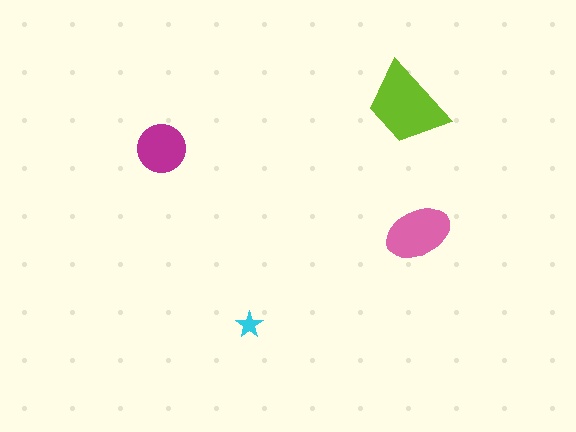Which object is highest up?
The lime trapezoid is topmost.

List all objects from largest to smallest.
The lime trapezoid, the pink ellipse, the magenta circle, the cyan star.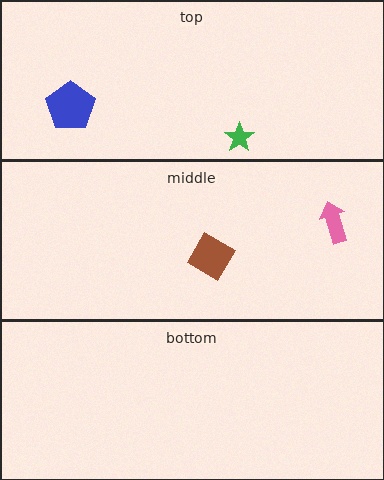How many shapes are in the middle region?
2.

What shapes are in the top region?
The green star, the blue pentagon.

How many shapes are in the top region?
2.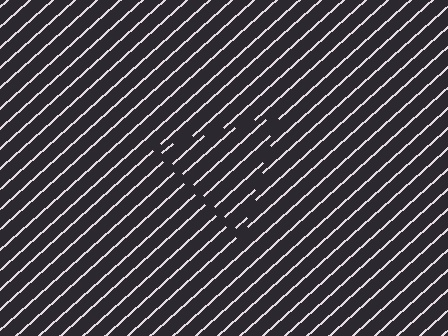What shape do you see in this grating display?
An illusory triangle. The interior of the shape contains the same grating, shifted by half a period — the contour is defined by the phase discontinuity where line-ends from the inner and outer gratings abut.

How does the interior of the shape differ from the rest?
The interior of the shape contains the same grating, shifted by half a period — the contour is defined by the phase discontinuity where line-ends from the inner and outer gratings abut.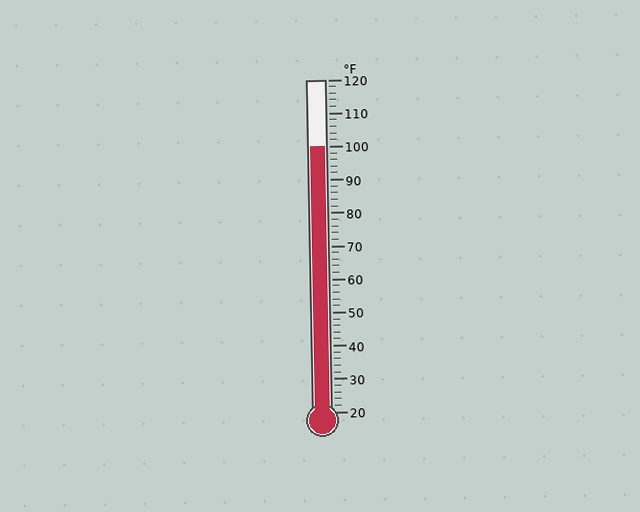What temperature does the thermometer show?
The thermometer shows approximately 100°F.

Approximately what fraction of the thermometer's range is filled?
The thermometer is filled to approximately 80% of its range.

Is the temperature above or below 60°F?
The temperature is above 60°F.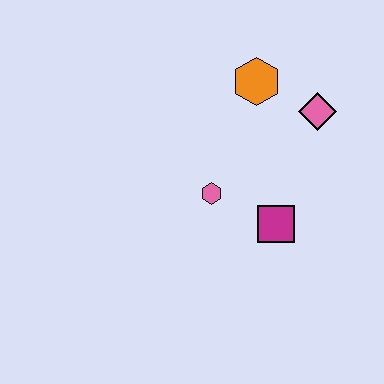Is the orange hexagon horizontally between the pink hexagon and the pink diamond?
Yes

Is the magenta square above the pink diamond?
No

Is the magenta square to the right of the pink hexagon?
Yes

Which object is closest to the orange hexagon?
The pink diamond is closest to the orange hexagon.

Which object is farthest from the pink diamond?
The pink hexagon is farthest from the pink diamond.